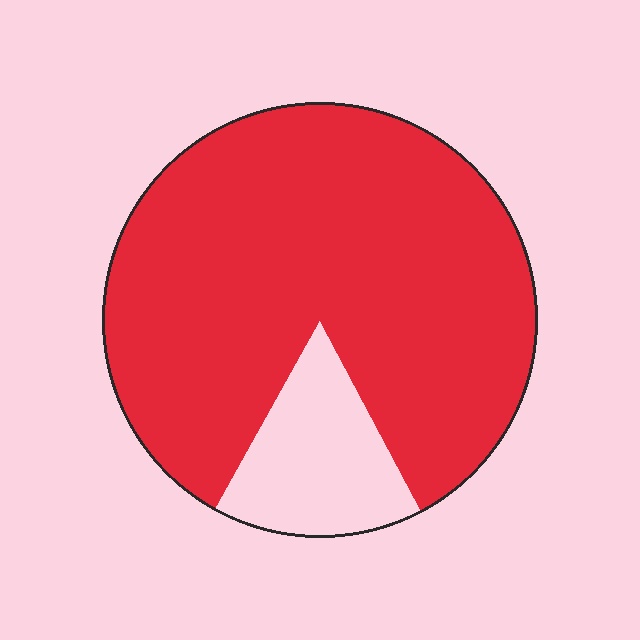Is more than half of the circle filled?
Yes.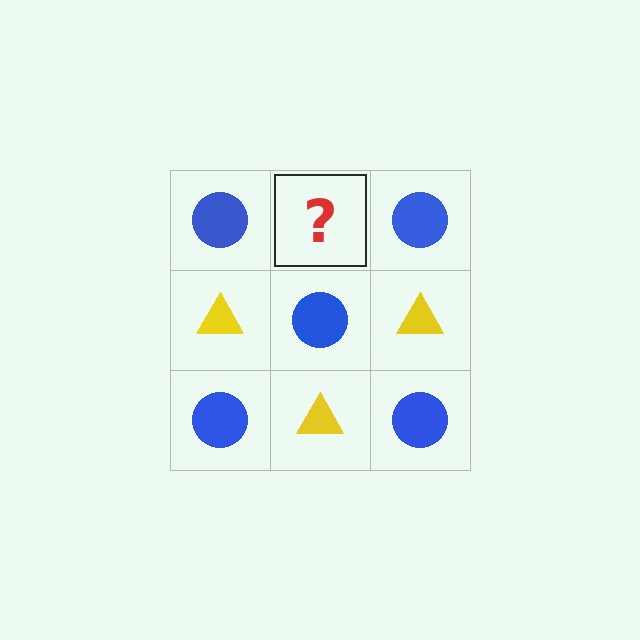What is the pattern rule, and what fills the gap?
The rule is that it alternates blue circle and yellow triangle in a checkerboard pattern. The gap should be filled with a yellow triangle.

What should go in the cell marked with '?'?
The missing cell should contain a yellow triangle.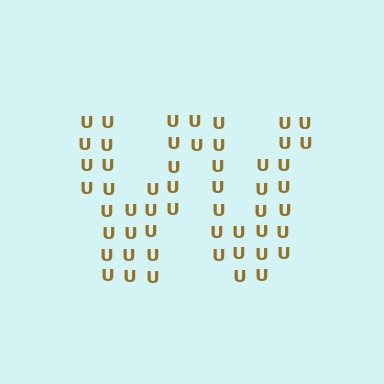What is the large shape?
The large shape is the letter W.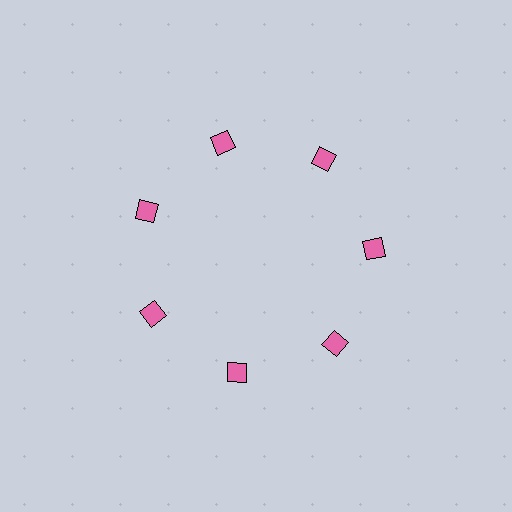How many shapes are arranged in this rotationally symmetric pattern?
There are 7 shapes, arranged in 7 groups of 1.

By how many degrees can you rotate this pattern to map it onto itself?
The pattern maps onto itself every 51 degrees of rotation.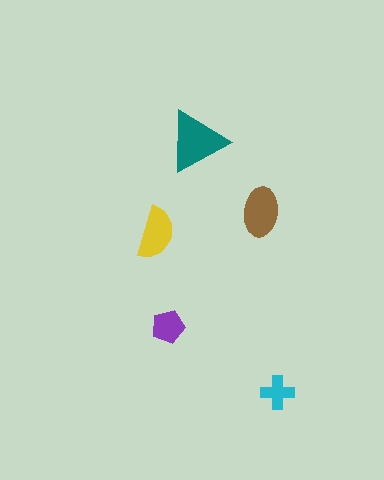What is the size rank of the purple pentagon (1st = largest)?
4th.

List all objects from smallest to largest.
The cyan cross, the purple pentagon, the yellow semicircle, the brown ellipse, the teal triangle.